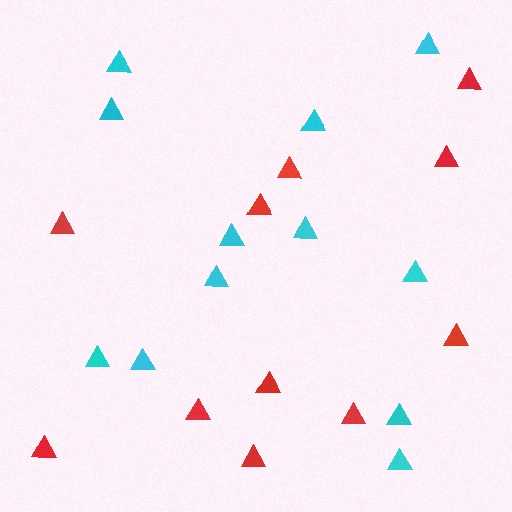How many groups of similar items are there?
There are 2 groups: one group of cyan triangles (12) and one group of red triangles (11).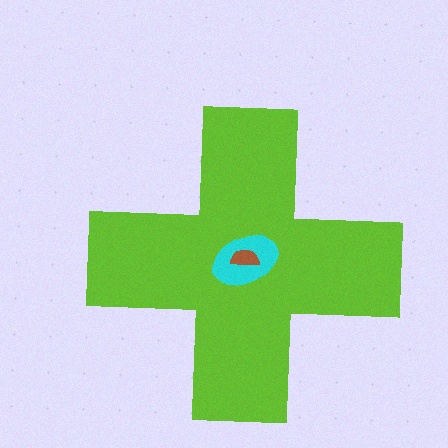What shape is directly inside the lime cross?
The cyan ellipse.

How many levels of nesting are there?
3.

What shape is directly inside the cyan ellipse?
The brown semicircle.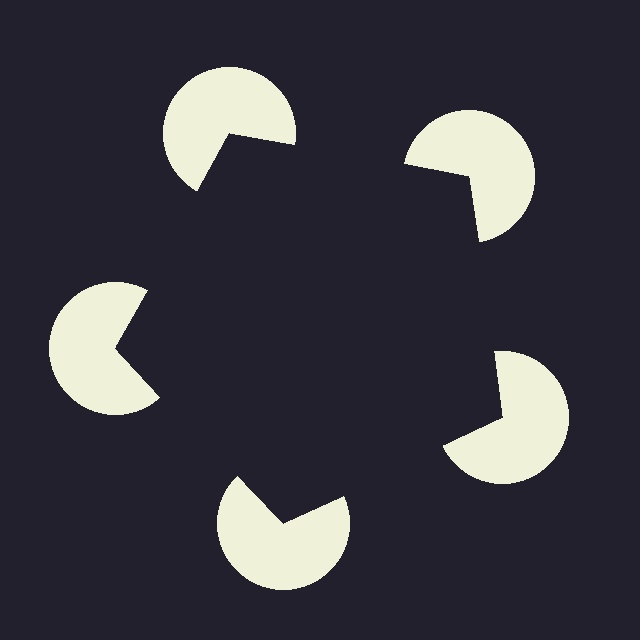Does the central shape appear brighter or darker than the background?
It typically appears slightly darker than the background, even though no actual brightness change is drawn.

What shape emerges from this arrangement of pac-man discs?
An illusory pentagon — its edges are inferred from the aligned wedge cuts in the pac-man discs, not physically drawn.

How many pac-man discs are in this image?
There are 5 — one at each vertex of the illusory pentagon.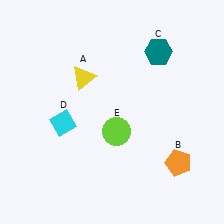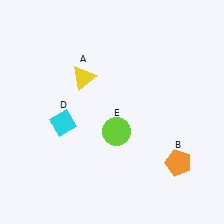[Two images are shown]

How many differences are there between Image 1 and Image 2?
There is 1 difference between the two images.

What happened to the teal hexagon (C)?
The teal hexagon (C) was removed in Image 2. It was in the top-right area of Image 1.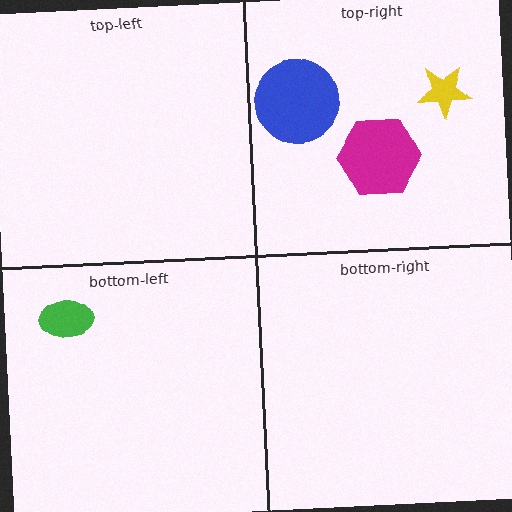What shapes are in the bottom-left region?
The green ellipse.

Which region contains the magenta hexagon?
The top-right region.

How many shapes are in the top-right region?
3.